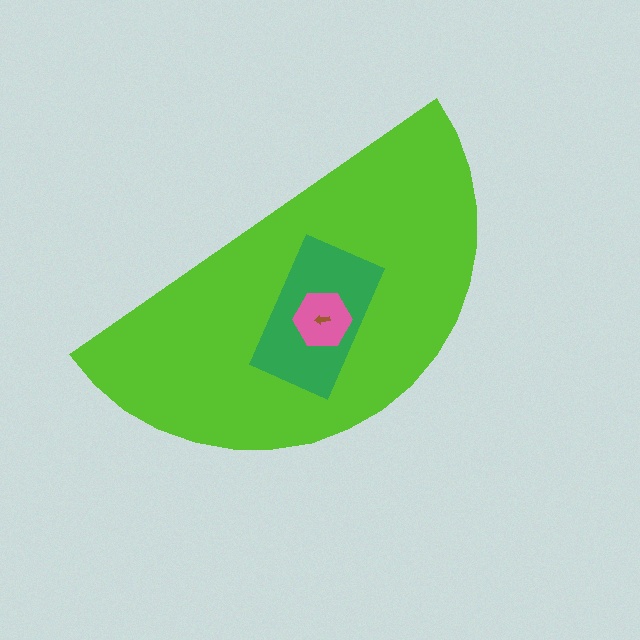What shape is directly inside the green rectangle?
The pink hexagon.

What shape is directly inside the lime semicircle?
The green rectangle.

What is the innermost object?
The brown arrow.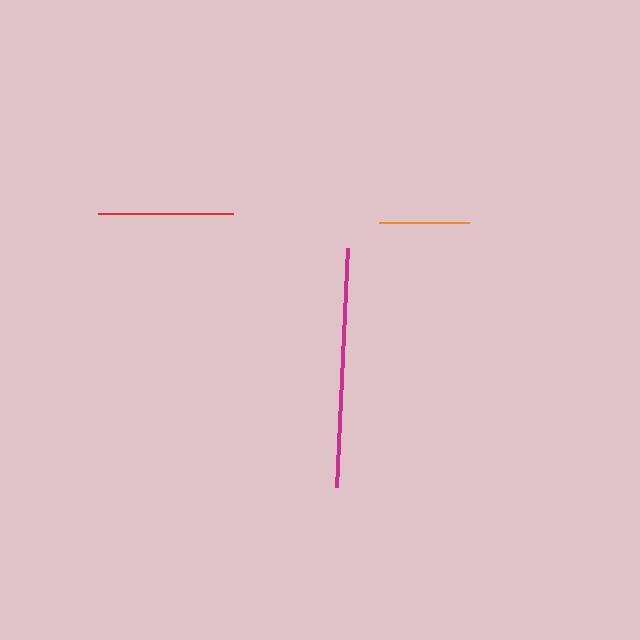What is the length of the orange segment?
The orange segment is approximately 90 pixels long.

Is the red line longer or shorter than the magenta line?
The magenta line is longer than the red line.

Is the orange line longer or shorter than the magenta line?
The magenta line is longer than the orange line.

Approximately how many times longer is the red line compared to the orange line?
The red line is approximately 1.5 times the length of the orange line.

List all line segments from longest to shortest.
From longest to shortest: magenta, red, orange.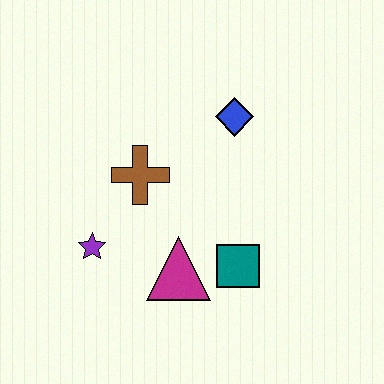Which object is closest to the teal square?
The magenta triangle is closest to the teal square.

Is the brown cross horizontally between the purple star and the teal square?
Yes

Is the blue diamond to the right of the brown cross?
Yes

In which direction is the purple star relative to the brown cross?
The purple star is below the brown cross.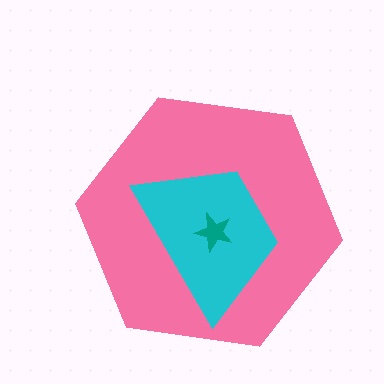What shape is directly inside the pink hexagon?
The cyan trapezoid.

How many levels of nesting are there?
3.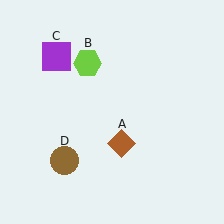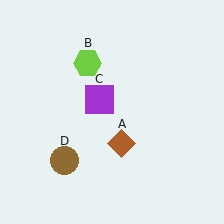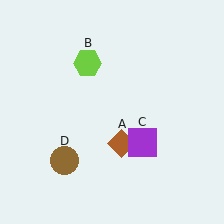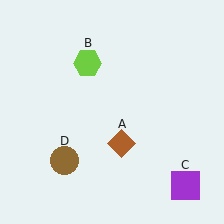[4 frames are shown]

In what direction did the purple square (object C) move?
The purple square (object C) moved down and to the right.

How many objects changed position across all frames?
1 object changed position: purple square (object C).